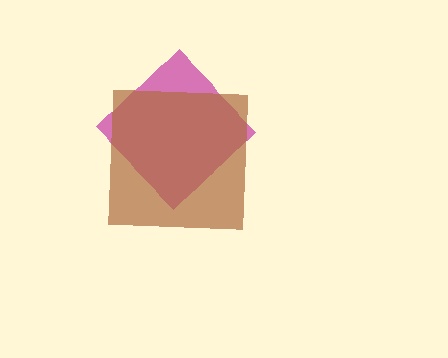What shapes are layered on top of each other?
The layered shapes are: a magenta diamond, a brown square.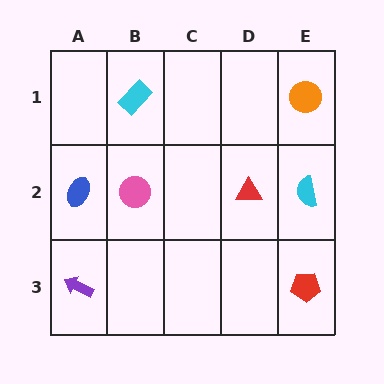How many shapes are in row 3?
2 shapes.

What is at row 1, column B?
A cyan rectangle.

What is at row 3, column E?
A red pentagon.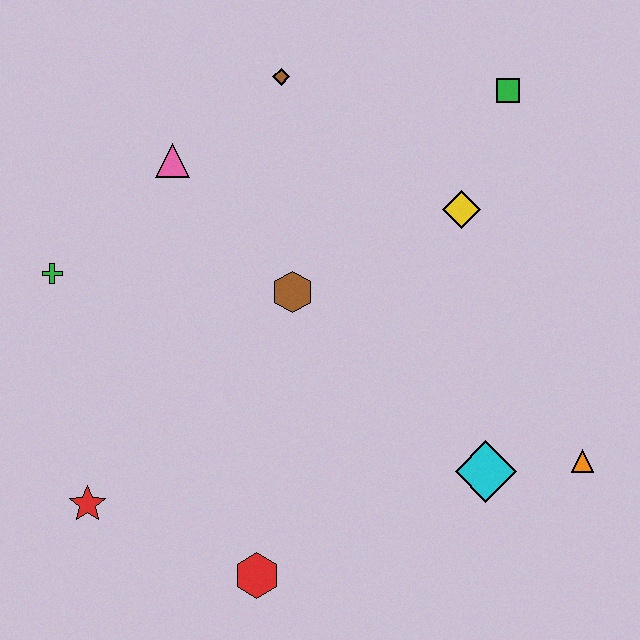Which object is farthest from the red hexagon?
The green square is farthest from the red hexagon.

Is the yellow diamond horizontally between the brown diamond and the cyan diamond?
Yes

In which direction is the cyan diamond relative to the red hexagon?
The cyan diamond is to the right of the red hexagon.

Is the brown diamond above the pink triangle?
Yes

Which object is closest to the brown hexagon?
The pink triangle is closest to the brown hexagon.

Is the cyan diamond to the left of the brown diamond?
No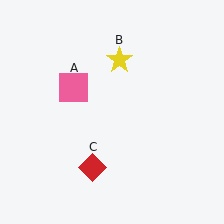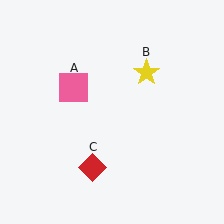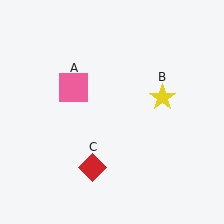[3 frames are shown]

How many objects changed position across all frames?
1 object changed position: yellow star (object B).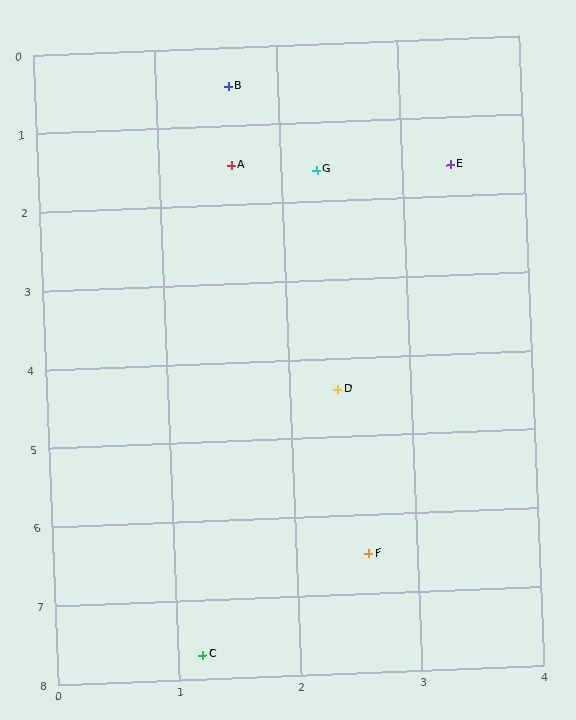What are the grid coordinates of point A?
Point A is at approximately (1.6, 1.5).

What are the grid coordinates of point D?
Point D is at approximately (2.4, 4.4).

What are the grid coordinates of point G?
Point G is at approximately (2.3, 1.6).